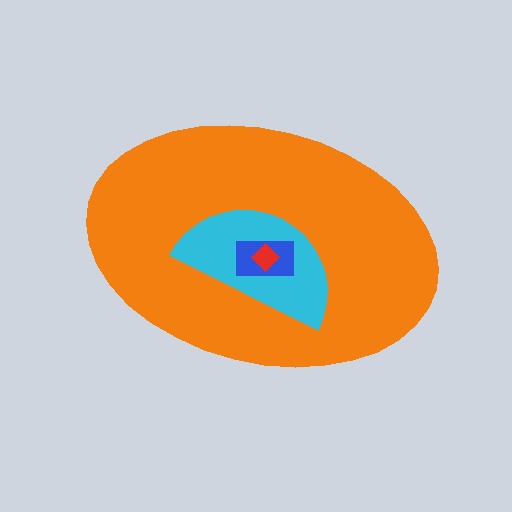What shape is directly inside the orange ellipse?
The cyan semicircle.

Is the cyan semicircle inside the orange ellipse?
Yes.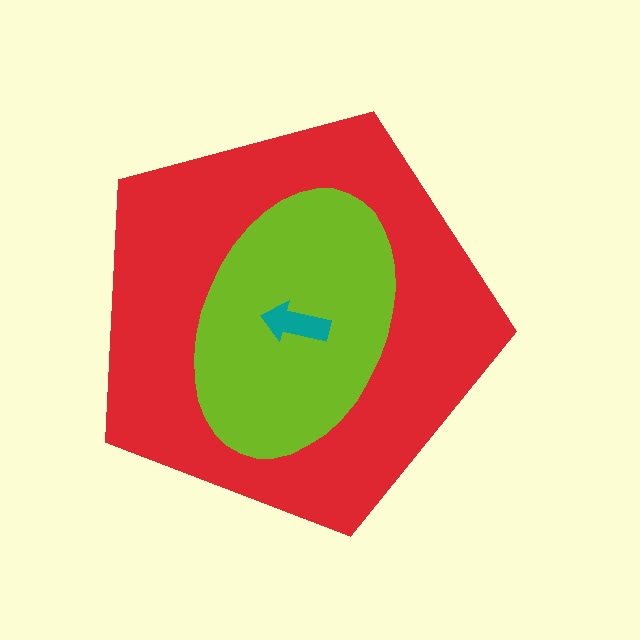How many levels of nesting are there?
3.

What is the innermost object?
The teal arrow.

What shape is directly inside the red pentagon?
The lime ellipse.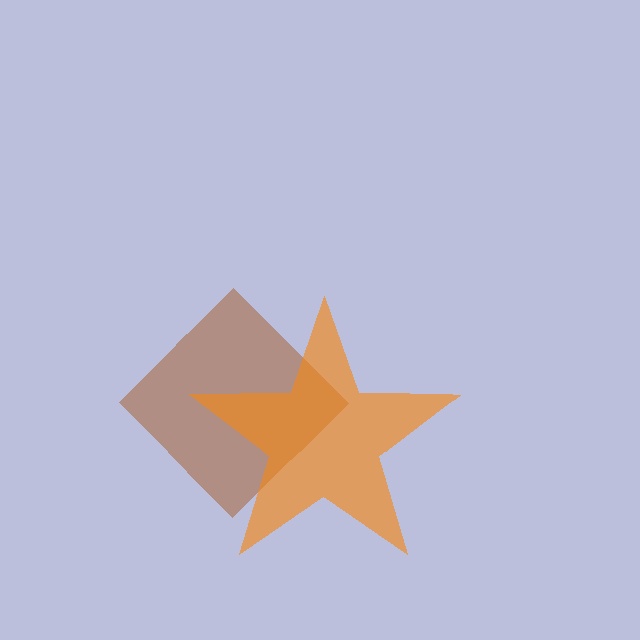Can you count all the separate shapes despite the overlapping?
Yes, there are 2 separate shapes.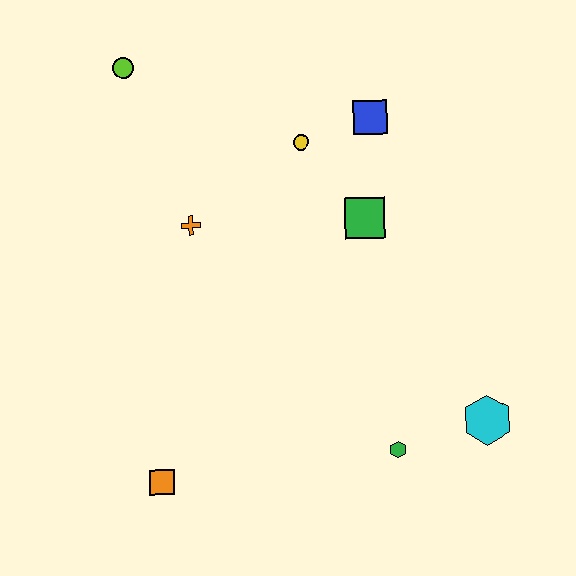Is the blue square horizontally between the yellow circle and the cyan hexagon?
Yes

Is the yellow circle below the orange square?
No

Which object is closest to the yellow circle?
The blue square is closest to the yellow circle.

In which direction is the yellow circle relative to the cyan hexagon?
The yellow circle is above the cyan hexagon.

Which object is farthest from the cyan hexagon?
The lime circle is farthest from the cyan hexagon.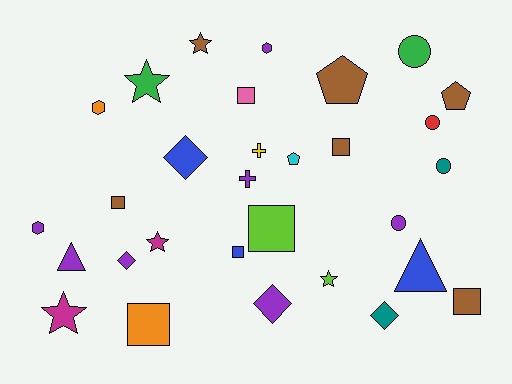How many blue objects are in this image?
There are 3 blue objects.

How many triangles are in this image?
There are 2 triangles.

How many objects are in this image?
There are 30 objects.